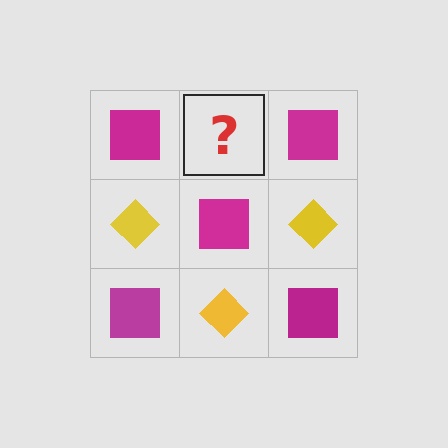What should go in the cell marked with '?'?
The missing cell should contain a yellow diamond.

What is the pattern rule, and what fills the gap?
The rule is that it alternates magenta square and yellow diamond in a checkerboard pattern. The gap should be filled with a yellow diamond.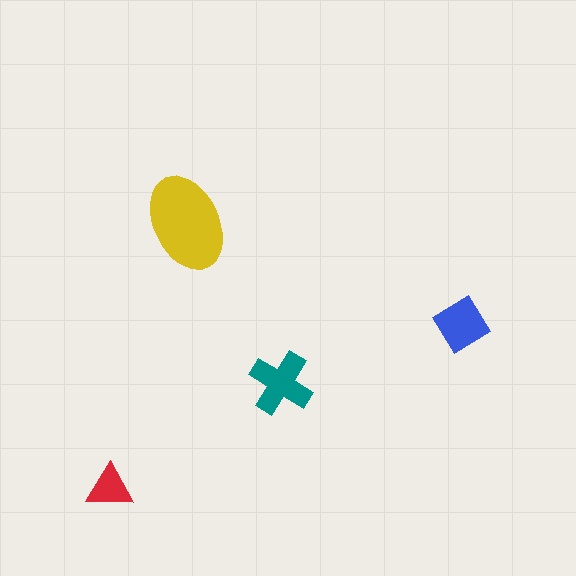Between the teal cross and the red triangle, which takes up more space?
The teal cross.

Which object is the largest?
The yellow ellipse.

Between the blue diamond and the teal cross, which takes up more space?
The teal cross.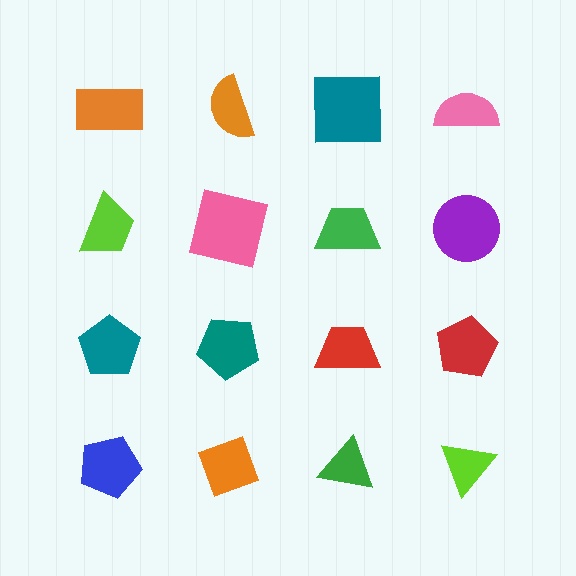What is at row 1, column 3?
A teal square.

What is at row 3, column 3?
A red trapezoid.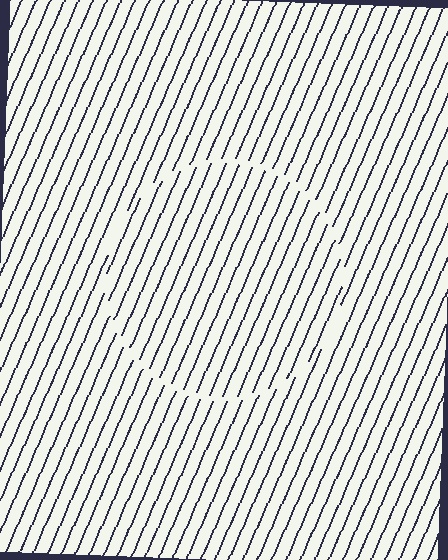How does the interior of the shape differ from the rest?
The interior of the shape contains the same grating, shifted by half a period — the contour is defined by the phase discontinuity where line-ends from the inner and outer gratings abut.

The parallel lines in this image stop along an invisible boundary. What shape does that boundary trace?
An illusory circle. The interior of the shape contains the same grating, shifted by half a period — the contour is defined by the phase discontinuity where line-ends from the inner and outer gratings abut.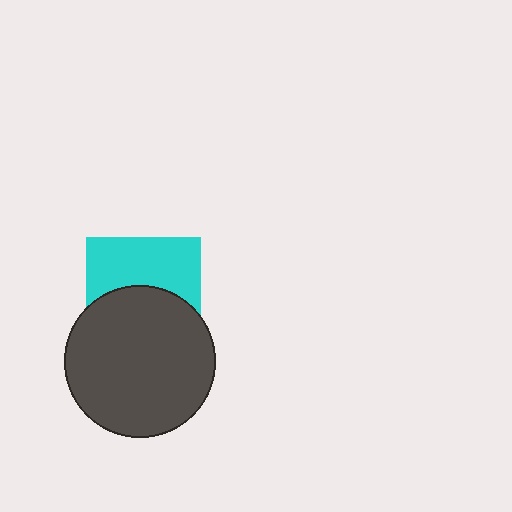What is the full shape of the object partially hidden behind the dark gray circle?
The partially hidden object is a cyan square.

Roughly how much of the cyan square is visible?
About half of it is visible (roughly 49%).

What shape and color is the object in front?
The object in front is a dark gray circle.